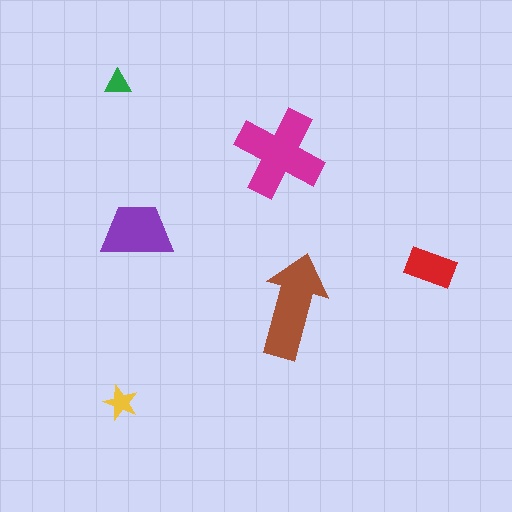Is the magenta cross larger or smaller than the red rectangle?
Larger.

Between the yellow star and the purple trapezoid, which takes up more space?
The purple trapezoid.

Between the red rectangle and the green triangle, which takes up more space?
The red rectangle.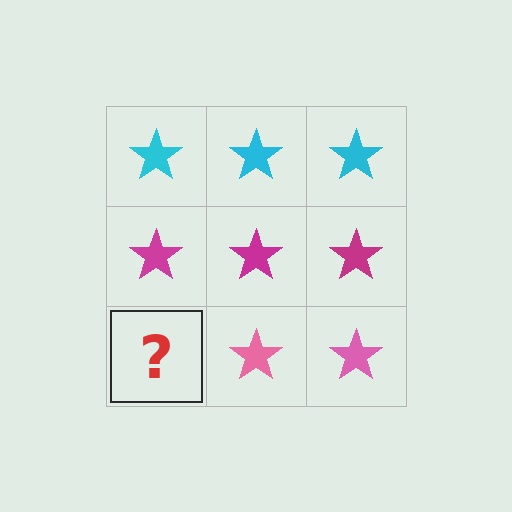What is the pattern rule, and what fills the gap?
The rule is that each row has a consistent color. The gap should be filled with a pink star.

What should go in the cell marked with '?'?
The missing cell should contain a pink star.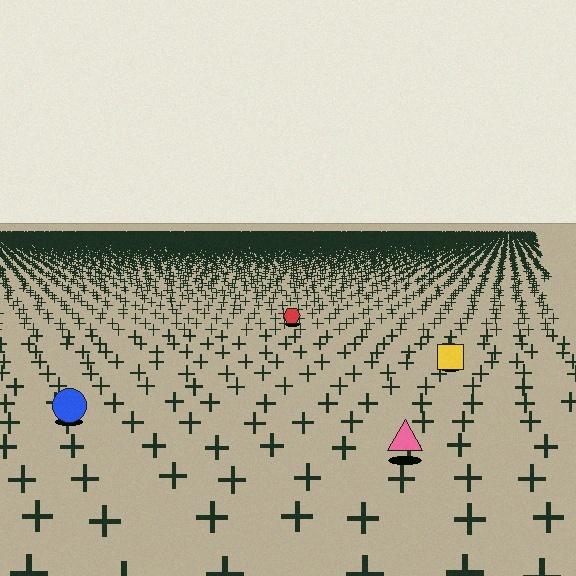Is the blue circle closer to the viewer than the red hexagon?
Yes. The blue circle is closer — you can tell from the texture gradient: the ground texture is coarser near it.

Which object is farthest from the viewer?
The red hexagon is farthest from the viewer. It appears smaller and the ground texture around it is denser.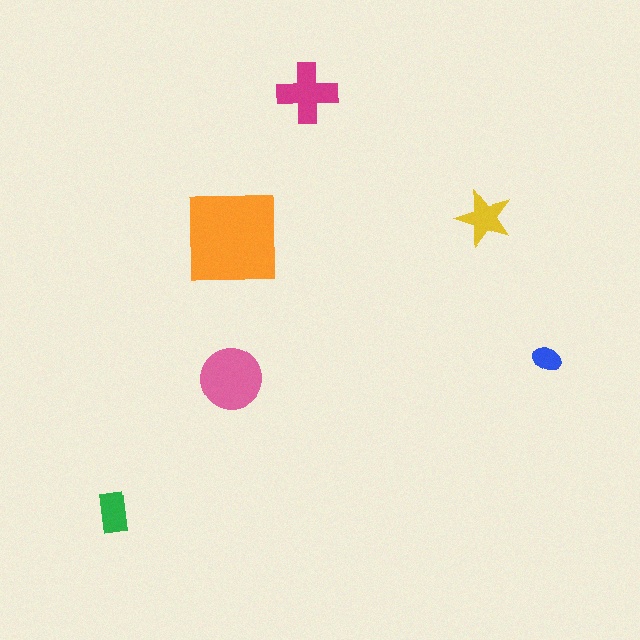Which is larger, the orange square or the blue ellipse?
The orange square.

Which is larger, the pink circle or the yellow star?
The pink circle.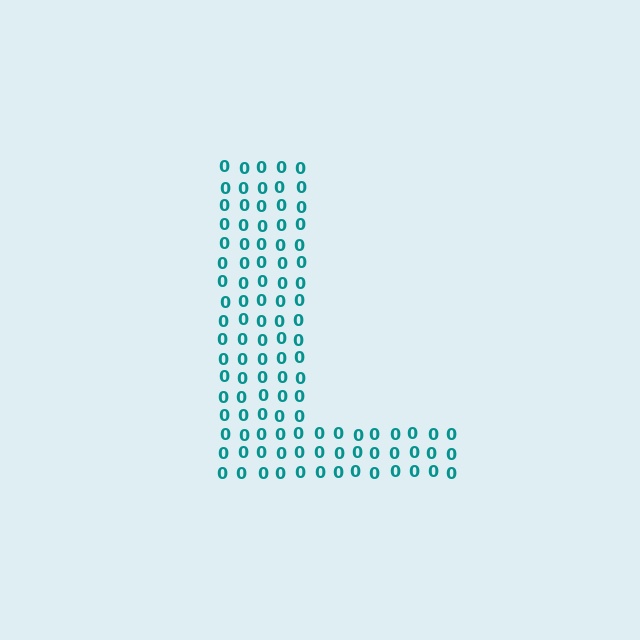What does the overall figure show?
The overall figure shows the letter L.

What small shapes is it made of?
It is made of small digit 0's.